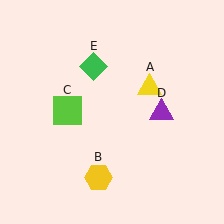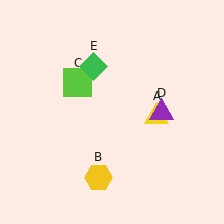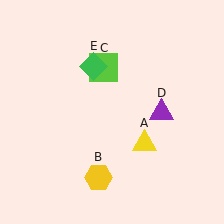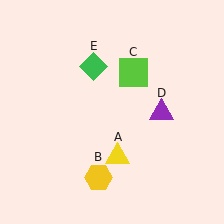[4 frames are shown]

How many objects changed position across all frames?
2 objects changed position: yellow triangle (object A), lime square (object C).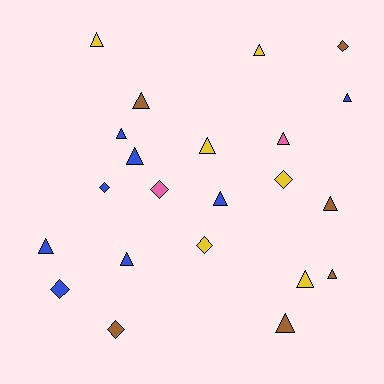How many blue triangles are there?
There are 6 blue triangles.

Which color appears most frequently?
Blue, with 8 objects.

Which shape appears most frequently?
Triangle, with 15 objects.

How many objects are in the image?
There are 22 objects.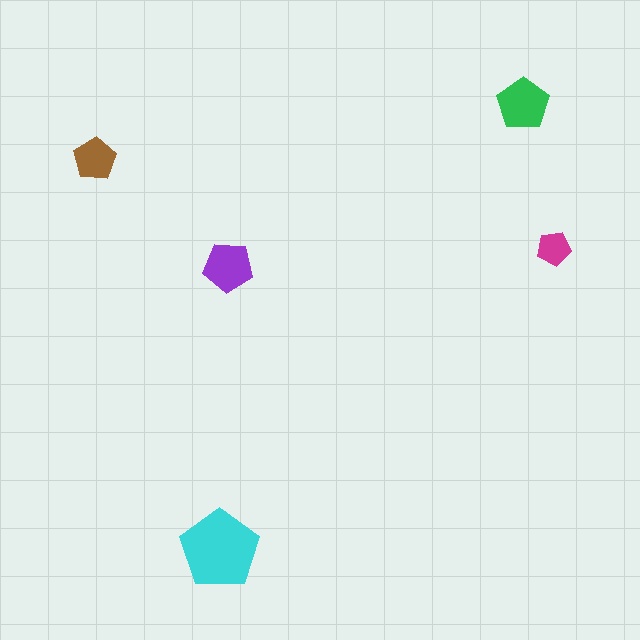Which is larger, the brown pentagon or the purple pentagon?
The purple one.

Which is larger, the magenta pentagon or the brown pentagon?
The brown one.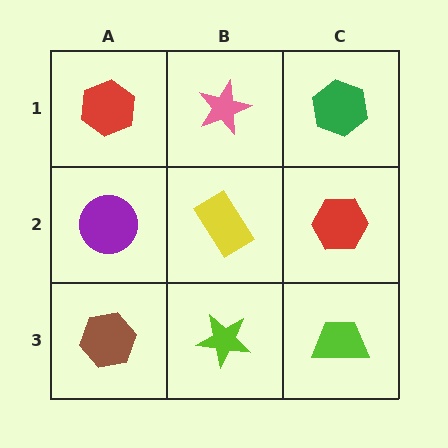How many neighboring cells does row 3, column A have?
2.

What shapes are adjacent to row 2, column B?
A pink star (row 1, column B), a lime star (row 3, column B), a purple circle (row 2, column A), a red hexagon (row 2, column C).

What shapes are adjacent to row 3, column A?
A purple circle (row 2, column A), a lime star (row 3, column B).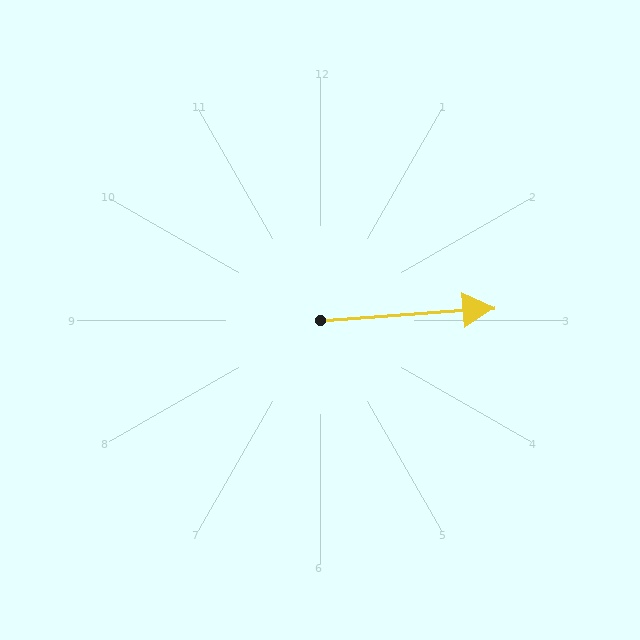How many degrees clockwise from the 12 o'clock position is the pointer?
Approximately 86 degrees.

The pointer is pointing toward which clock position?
Roughly 3 o'clock.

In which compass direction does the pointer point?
East.